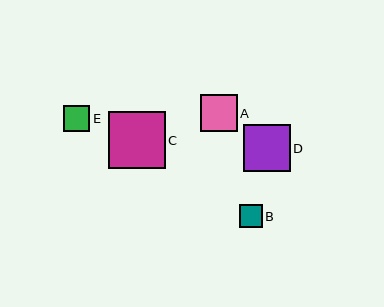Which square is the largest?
Square C is the largest with a size of approximately 57 pixels.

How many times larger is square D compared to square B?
Square D is approximately 2.1 times the size of square B.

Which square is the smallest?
Square B is the smallest with a size of approximately 23 pixels.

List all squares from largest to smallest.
From largest to smallest: C, D, A, E, B.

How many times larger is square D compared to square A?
Square D is approximately 1.3 times the size of square A.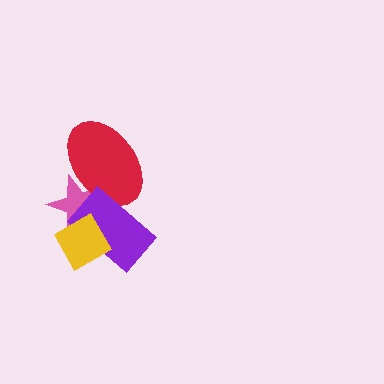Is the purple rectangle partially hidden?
Yes, it is partially covered by another shape.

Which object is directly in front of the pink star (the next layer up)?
The red ellipse is directly in front of the pink star.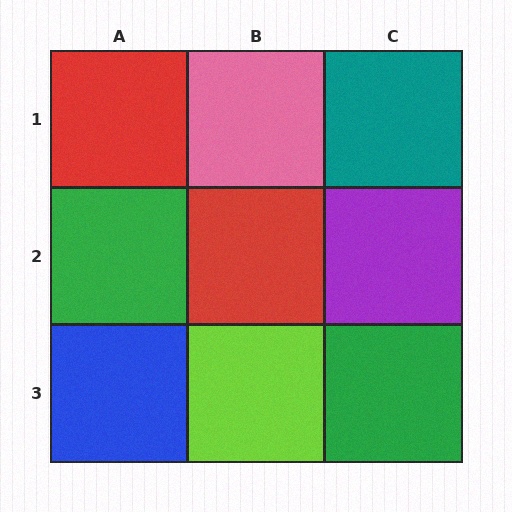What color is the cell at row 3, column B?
Lime.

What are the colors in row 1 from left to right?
Red, pink, teal.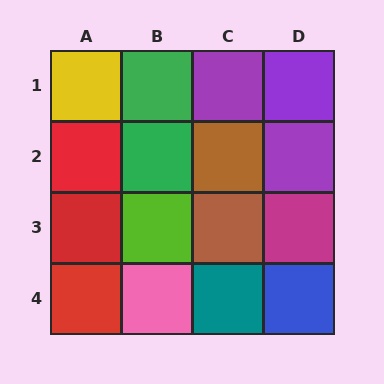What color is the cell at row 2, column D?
Purple.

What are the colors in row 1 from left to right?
Yellow, green, purple, purple.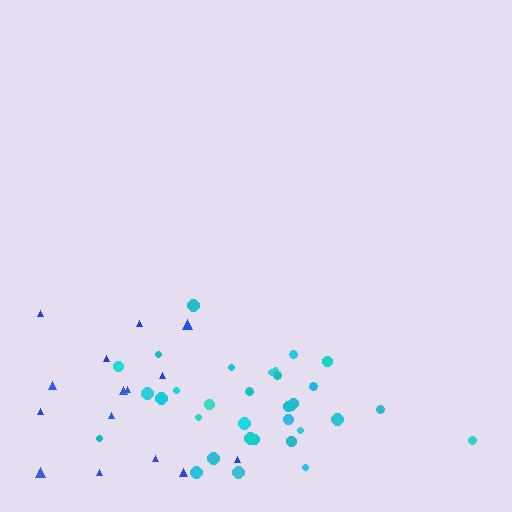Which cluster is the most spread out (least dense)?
Blue.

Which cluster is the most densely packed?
Cyan.